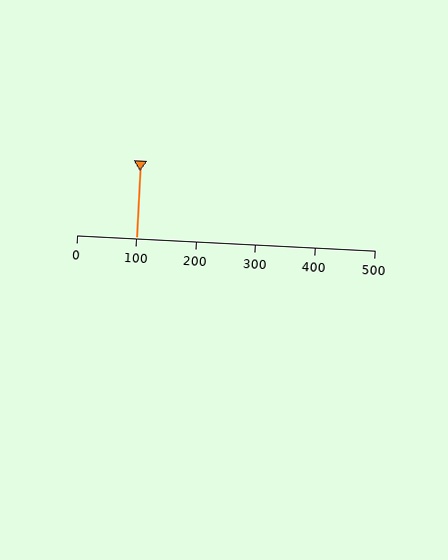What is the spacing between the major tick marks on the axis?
The major ticks are spaced 100 apart.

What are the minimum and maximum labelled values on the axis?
The axis runs from 0 to 500.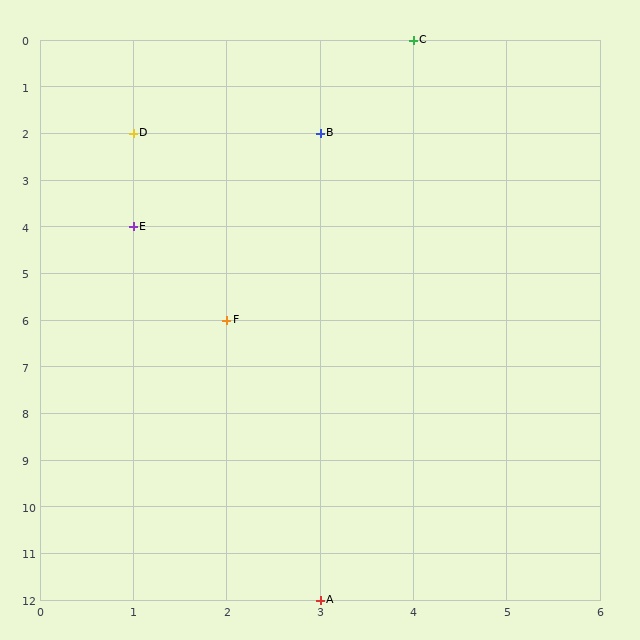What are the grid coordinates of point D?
Point D is at grid coordinates (1, 2).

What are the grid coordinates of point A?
Point A is at grid coordinates (3, 12).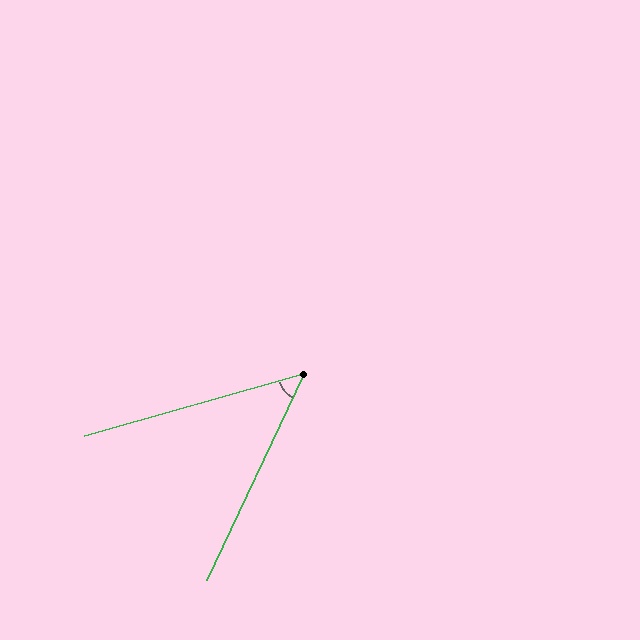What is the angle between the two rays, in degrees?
Approximately 49 degrees.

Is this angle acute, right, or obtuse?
It is acute.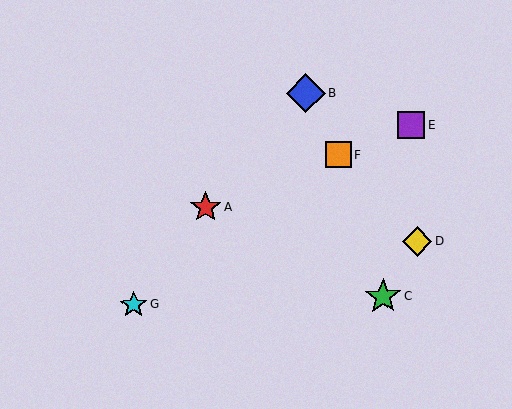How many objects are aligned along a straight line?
3 objects (A, E, F) are aligned along a straight line.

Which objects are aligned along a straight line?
Objects A, E, F are aligned along a straight line.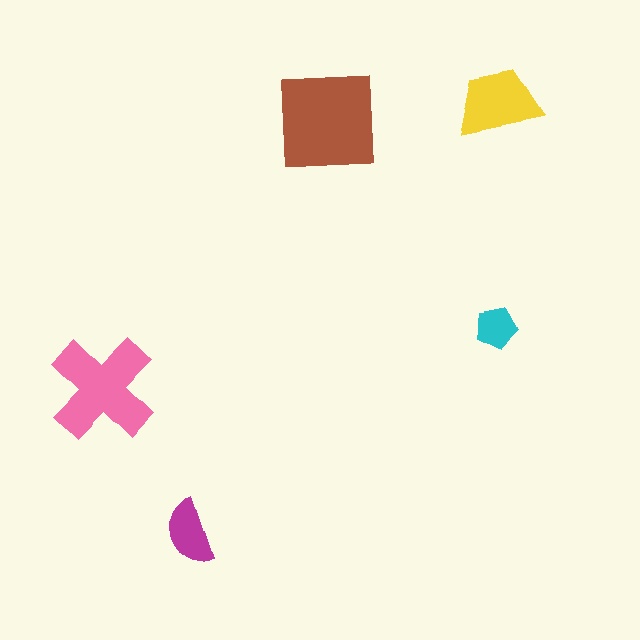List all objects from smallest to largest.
The cyan pentagon, the magenta semicircle, the yellow trapezoid, the pink cross, the brown square.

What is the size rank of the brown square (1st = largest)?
1st.